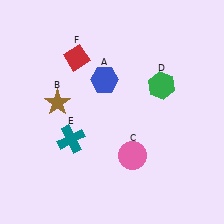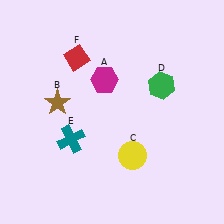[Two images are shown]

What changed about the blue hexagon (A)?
In Image 1, A is blue. In Image 2, it changed to magenta.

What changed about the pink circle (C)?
In Image 1, C is pink. In Image 2, it changed to yellow.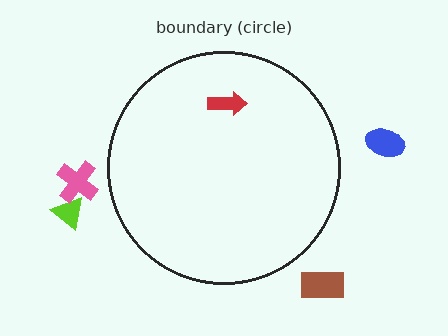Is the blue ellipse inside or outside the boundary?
Outside.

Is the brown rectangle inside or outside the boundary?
Outside.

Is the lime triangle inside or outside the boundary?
Outside.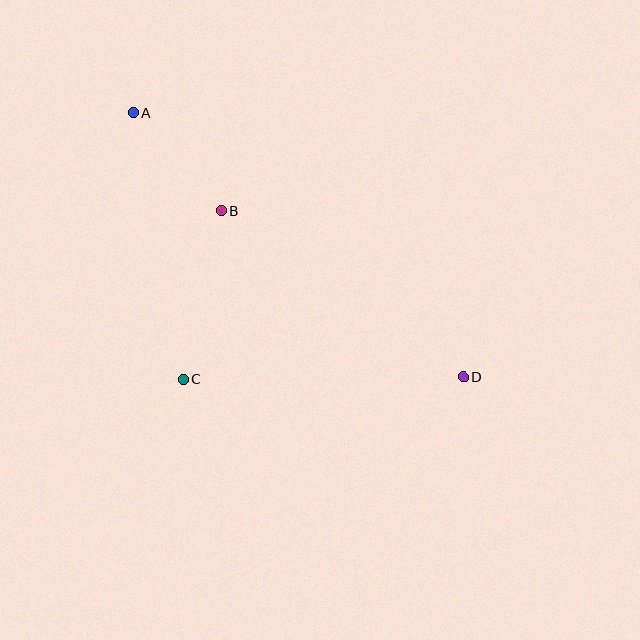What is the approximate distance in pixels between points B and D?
The distance between B and D is approximately 294 pixels.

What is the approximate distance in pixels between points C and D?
The distance between C and D is approximately 280 pixels.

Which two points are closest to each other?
Points A and B are closest to each other.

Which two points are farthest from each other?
Points A and D are farthest from each other.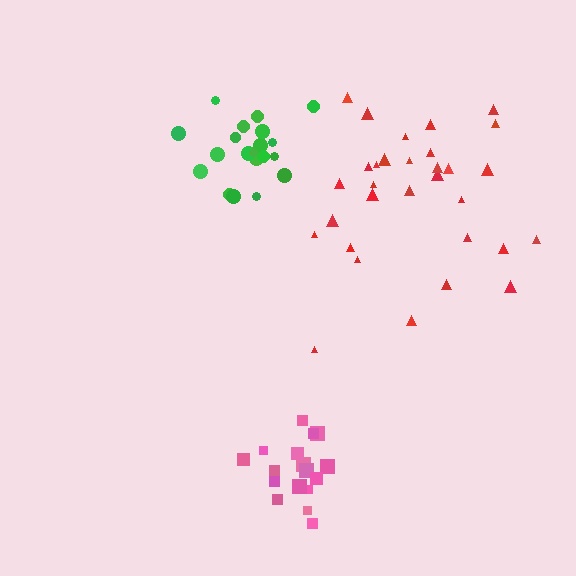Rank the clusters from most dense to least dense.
green, pink, red.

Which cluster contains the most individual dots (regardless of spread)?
Red (31).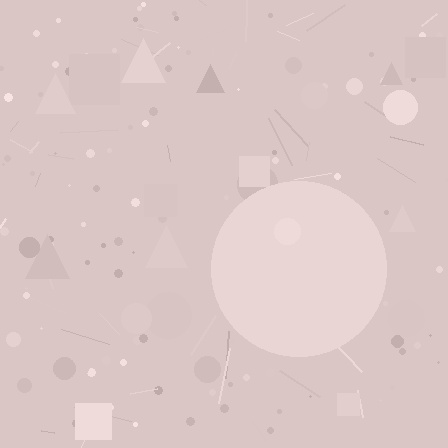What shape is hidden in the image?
A circle is hidden in the image.